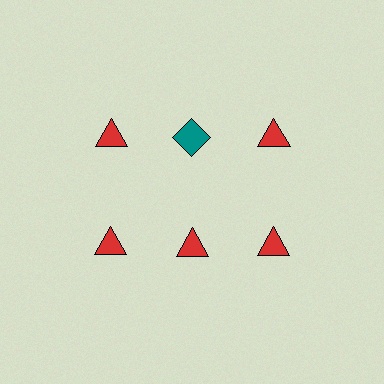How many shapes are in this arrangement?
There are 6 shapes arranged in a grid pattern.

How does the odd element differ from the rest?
It differs in both color (teal instead of red) and shape (diamond instead of triangle).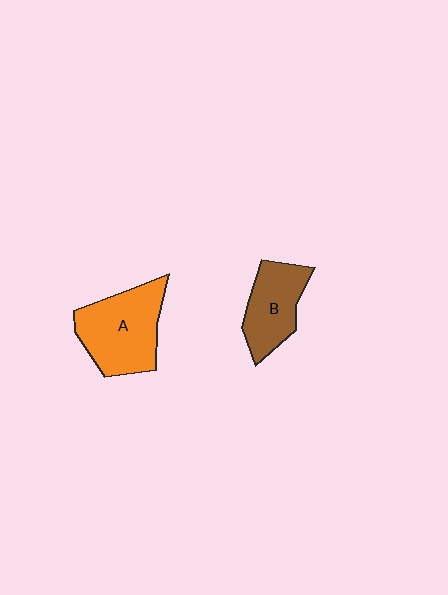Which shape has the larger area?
Shape A (orange).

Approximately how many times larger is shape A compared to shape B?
Approximately 1.4 times.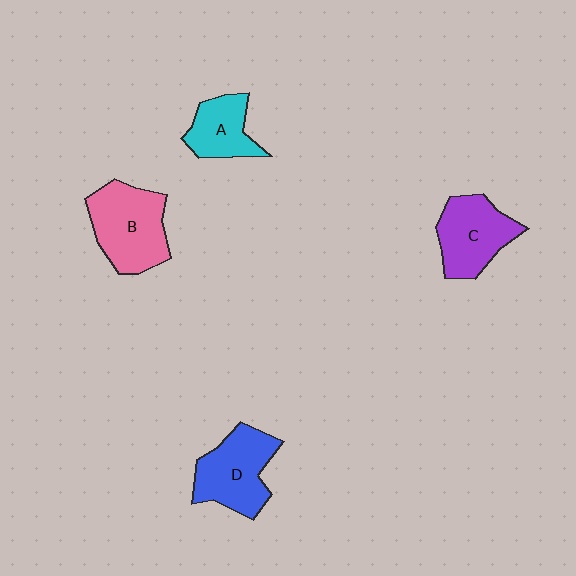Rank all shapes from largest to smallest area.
From largest to smallest: B (pink), D (blue), C (purple), A (cyan).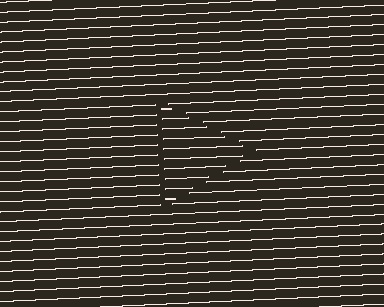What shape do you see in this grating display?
An illusory triangle. The interior of the shape contains the same grating, shifted by half a period — the contour is defined by the phase discontinuity where line-ends from the inner and outer gratings abut.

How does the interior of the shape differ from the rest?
The interior of the shape contains the same grating, shifted by half a period — the contour is defined by the phase discontinuity where line-ends from the inner and outer gratings abut.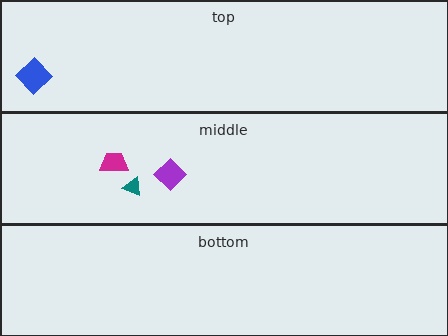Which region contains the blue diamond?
The top region.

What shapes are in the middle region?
The teal triangle, the purple diamond, the magenta trapezoid.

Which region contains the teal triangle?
The middle region.